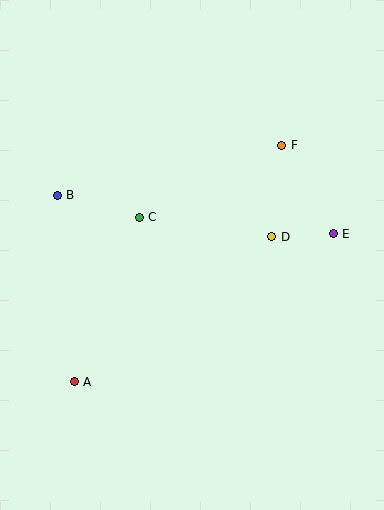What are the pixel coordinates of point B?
Point B is at (57, 195).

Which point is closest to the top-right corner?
Point F is closest to the top-right corner.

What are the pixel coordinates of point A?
Point A is at (74, 382).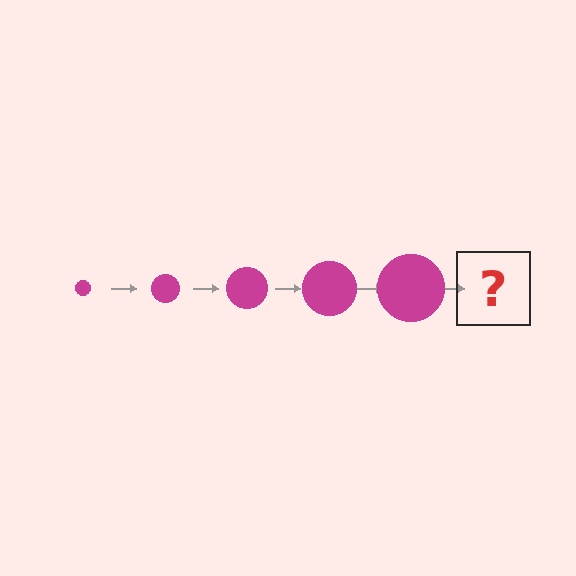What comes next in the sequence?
The next element should be a magenta circle, larger than the previous one.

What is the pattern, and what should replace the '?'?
The pattern is that the circle gets progressively larger each step. The '?' should be a magenta circle, larger than the previous one.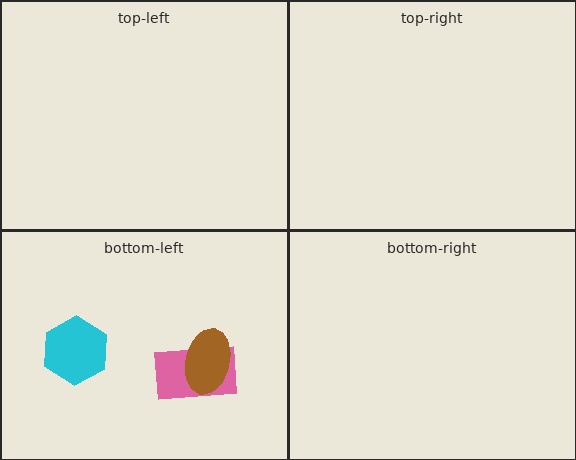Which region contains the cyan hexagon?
The bottom-left region.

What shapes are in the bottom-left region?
The pink rectangle, the brown ellipse, the cyan hexagon.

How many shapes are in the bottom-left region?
3.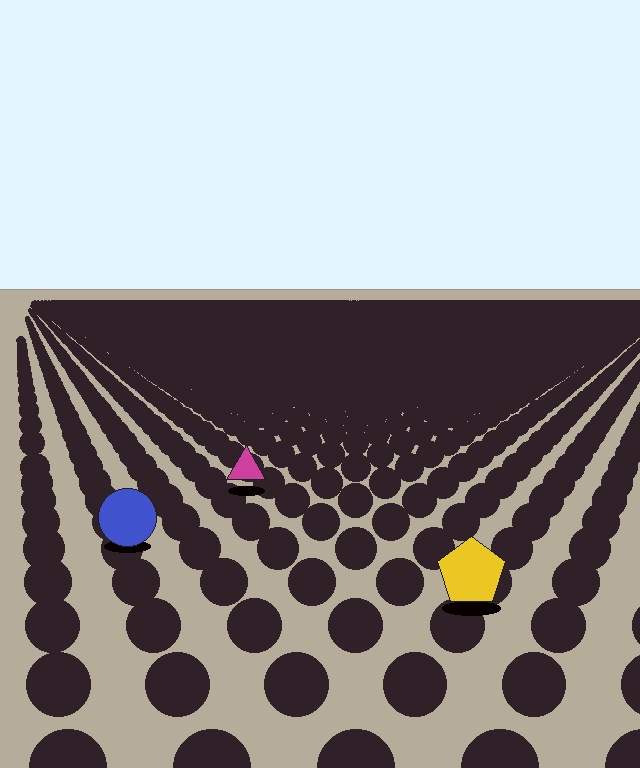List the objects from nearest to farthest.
From nearest to farthest: the yellow pentagon, the blue circle, the magenta triangle.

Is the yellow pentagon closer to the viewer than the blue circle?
Yes. The yellow pentagon is closer — you can tell from the texture gradient: the ground texture is coarser near it.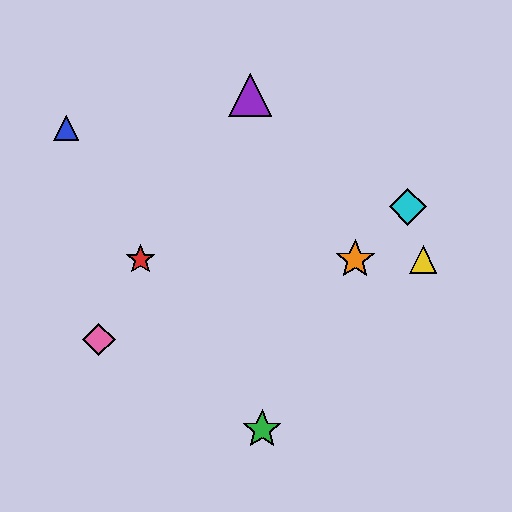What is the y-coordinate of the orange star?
The orange star is at y≈260.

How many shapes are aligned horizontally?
3 shapes (the red star, the yellow triangle, the orange star) are aligned horizontally.